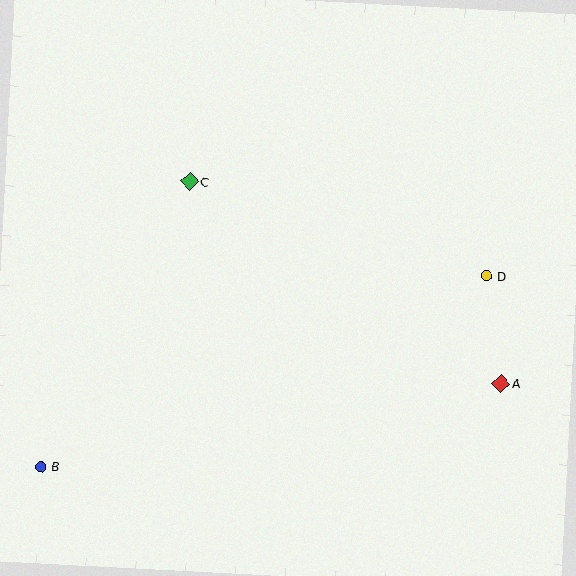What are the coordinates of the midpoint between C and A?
The midpoint between C and A is at (345, 282).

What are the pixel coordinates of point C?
Point C is at (190, 181).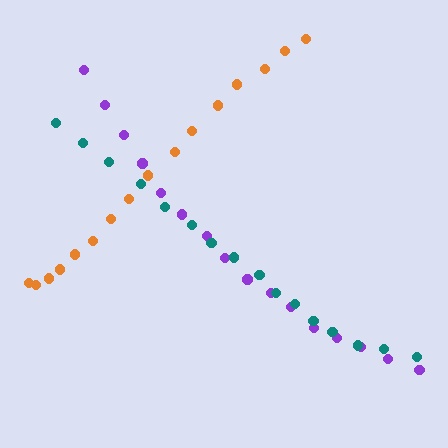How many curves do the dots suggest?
There are 3 distinct paths.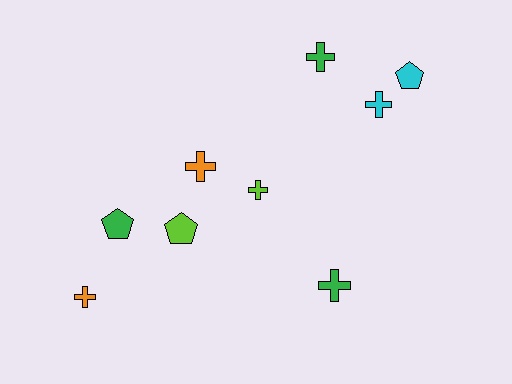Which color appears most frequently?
Green, with 3 objects.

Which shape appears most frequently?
Cross, with 6 objects.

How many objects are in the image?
There are 9 objects.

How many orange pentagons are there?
There are no orange pentagons.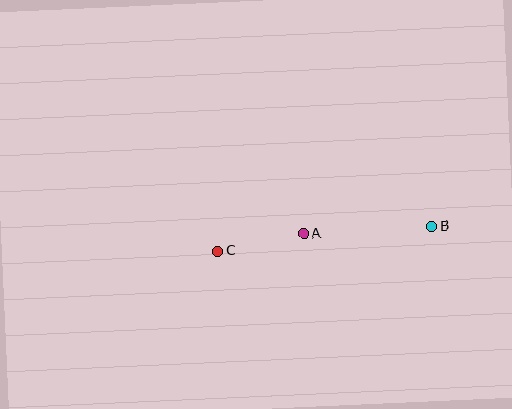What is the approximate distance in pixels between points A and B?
The distance between A and B is approximately 129 pixels.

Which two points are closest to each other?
Points A and C are closest to each other.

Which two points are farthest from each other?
Points B and C are farthest from each other.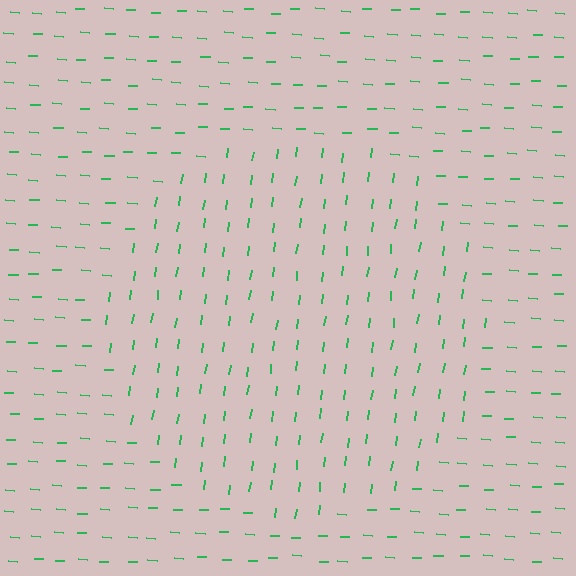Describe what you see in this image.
The image is filled with small green line segments. A circle region in the image has lines oriented differently from the surrounding lines, creating a visible texture boundary.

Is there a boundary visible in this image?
Yes, there is a texture boundary formed by a change in line orientation.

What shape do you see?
I see a circle.